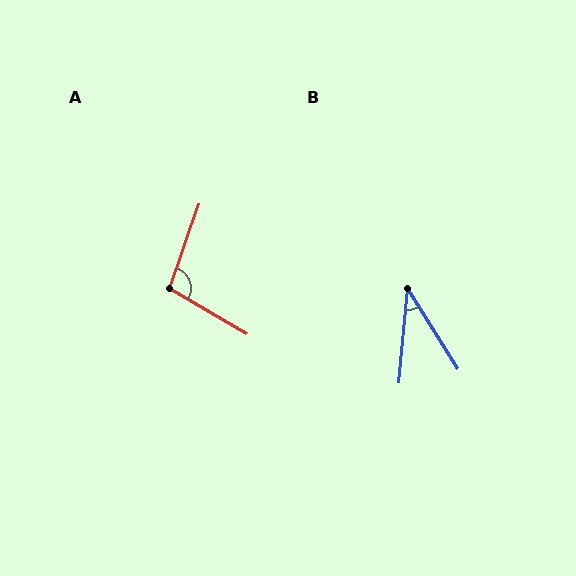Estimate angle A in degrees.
Approximately 101 degrees.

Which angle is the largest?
A, at approximately 101 degrees.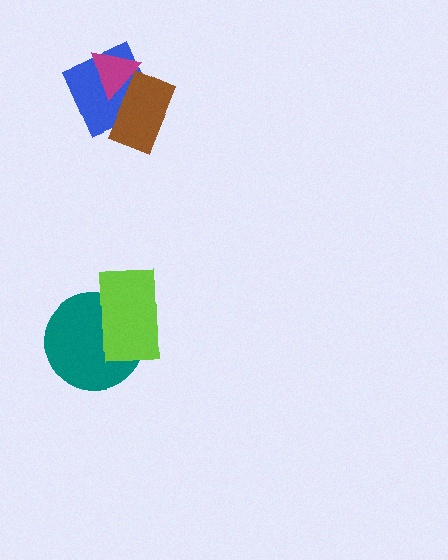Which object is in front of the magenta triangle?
The brown rectangle is in front of the magenta triangle.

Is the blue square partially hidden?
Yes, it is partially covered by another shape.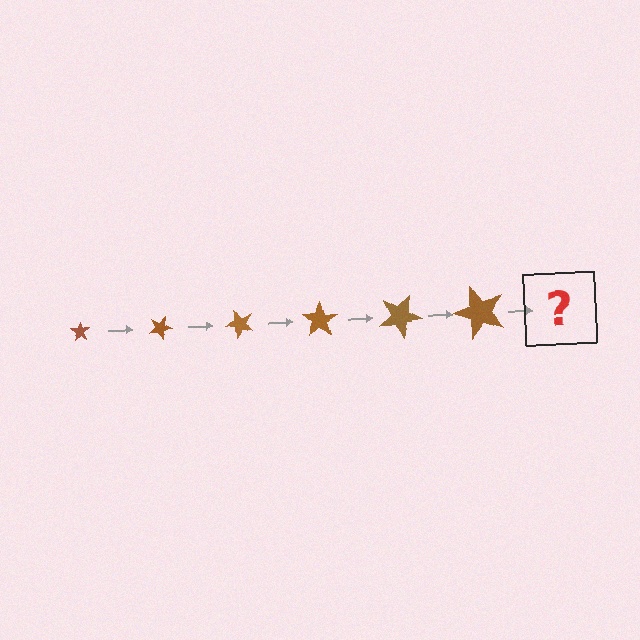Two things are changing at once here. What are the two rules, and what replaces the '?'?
The two rules are that the star grows larger each step and it rotates 25 degrees each step. The '?' should be a star, larger than the previous one and rotated 150 degrees from the start.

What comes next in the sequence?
The next element should be a star, larger than the previous one and rotated 150 degrees from the start.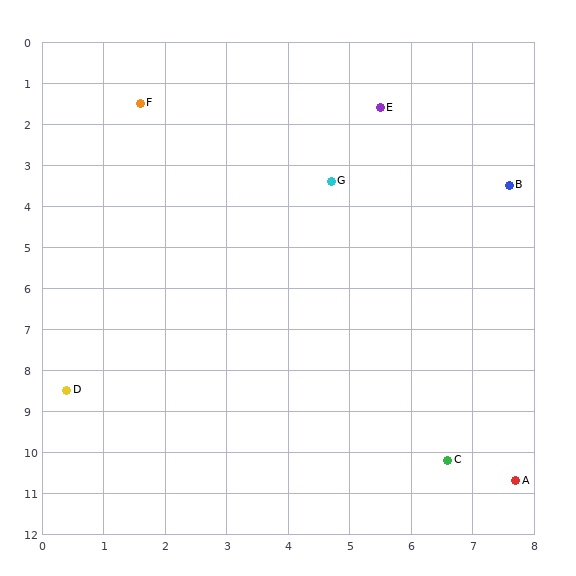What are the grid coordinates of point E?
Point E is at approximately (5.5, 1.6).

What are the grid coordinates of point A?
Point A is at approximately (7.7, 10.7).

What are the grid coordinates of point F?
Point F is at approximately (1.6, 1.5).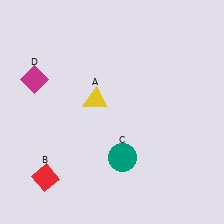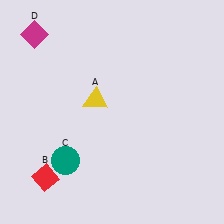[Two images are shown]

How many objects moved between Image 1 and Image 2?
2 objects moved between the two images.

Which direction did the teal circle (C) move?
The teal circle (C) moved left.